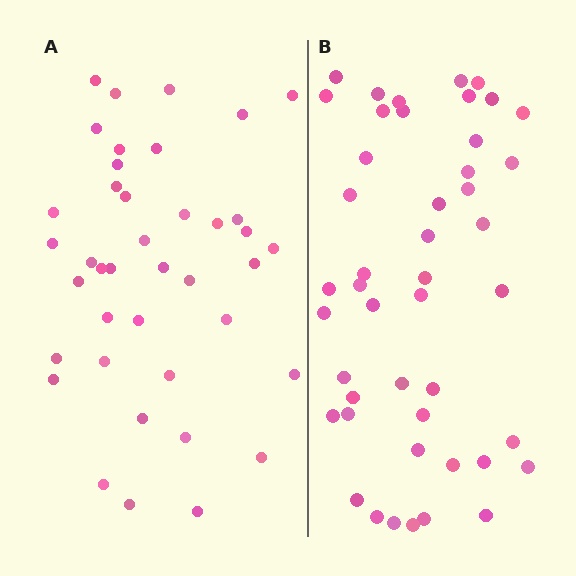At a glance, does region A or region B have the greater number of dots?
Region B (the right region) has more dots.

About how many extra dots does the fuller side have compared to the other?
Region B has about 6 more dots than region A.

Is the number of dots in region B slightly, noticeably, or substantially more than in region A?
Region B has only slightly more — the two regions are fairly close. The ratio is roughly 1.1 to 1.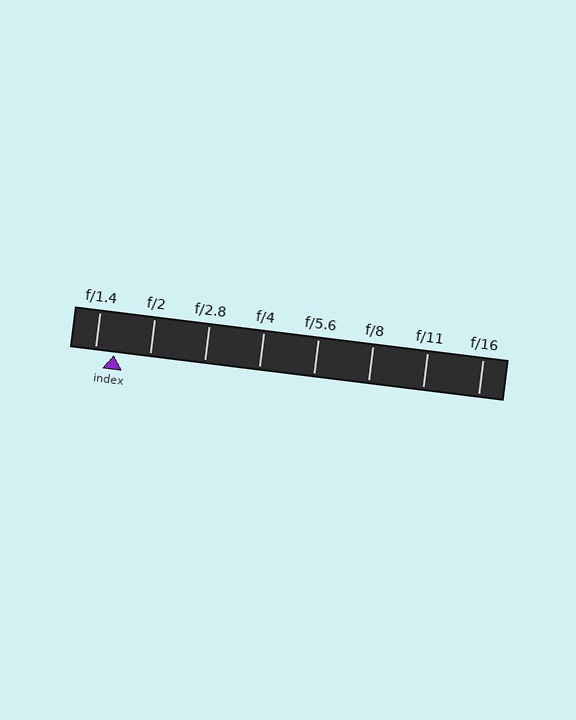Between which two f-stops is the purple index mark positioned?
The index mark is between f/1.4 and f/2.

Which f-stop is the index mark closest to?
The index mark is closest to f/1.4.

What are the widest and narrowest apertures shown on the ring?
The widest aperture shown is f/1.4 and the narrowest is f/16.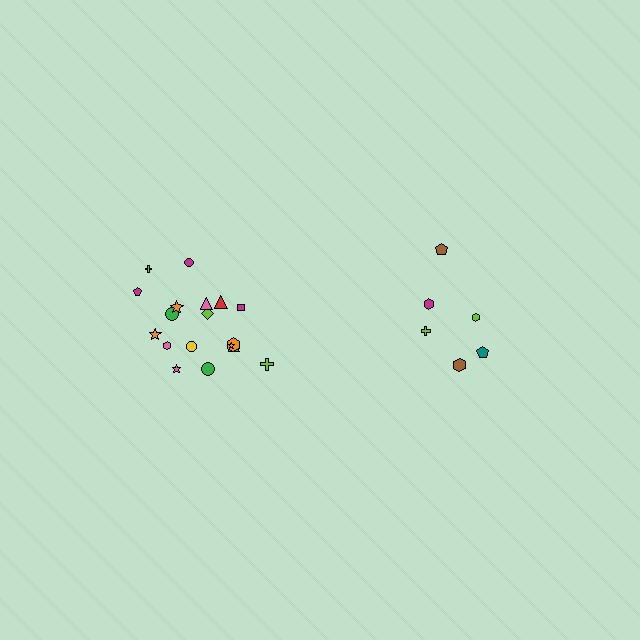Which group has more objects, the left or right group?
The left group.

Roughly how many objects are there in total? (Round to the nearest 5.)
Roughly 25 objects in total.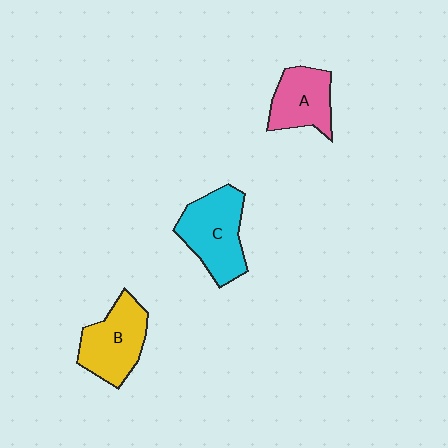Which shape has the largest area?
Shape C (cyan).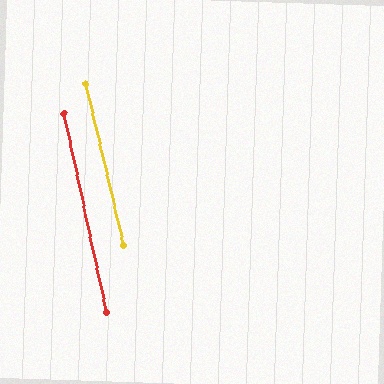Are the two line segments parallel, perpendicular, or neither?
Parallel — their directions differ by only 1.2°.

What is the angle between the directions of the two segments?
Approximately 1 degree.